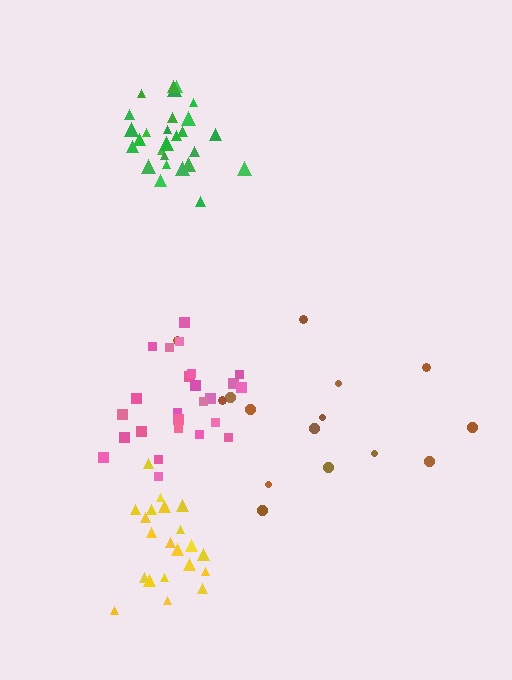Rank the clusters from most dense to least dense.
green, yellow, pink, brown.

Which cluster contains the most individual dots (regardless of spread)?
Green (28).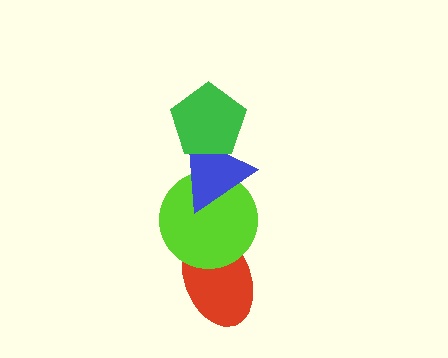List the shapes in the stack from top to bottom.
From top to bottom: the green pentagon, the blue triangle, the lime circle, the red ellipse.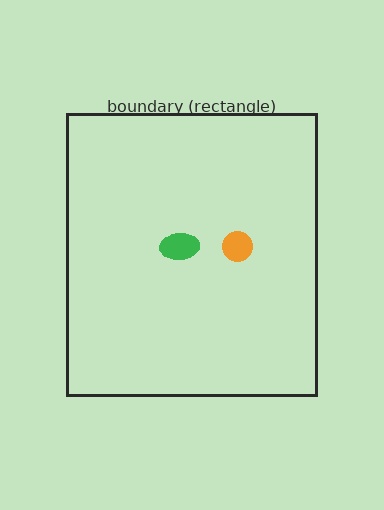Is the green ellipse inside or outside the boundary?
Inside.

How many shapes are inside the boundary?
2 inside, 0 outside.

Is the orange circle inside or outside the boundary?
Inside.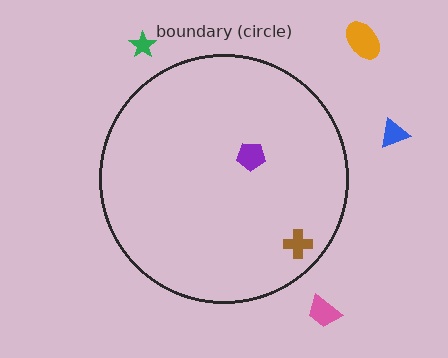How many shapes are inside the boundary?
2 inside, 4 outside.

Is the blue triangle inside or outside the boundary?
Outside.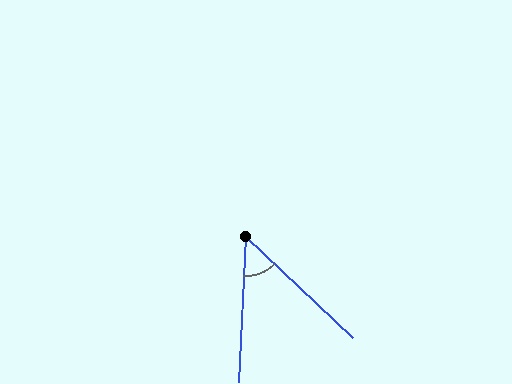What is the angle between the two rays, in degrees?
Approximately 49 degrees.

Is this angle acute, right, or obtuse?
It is acute.